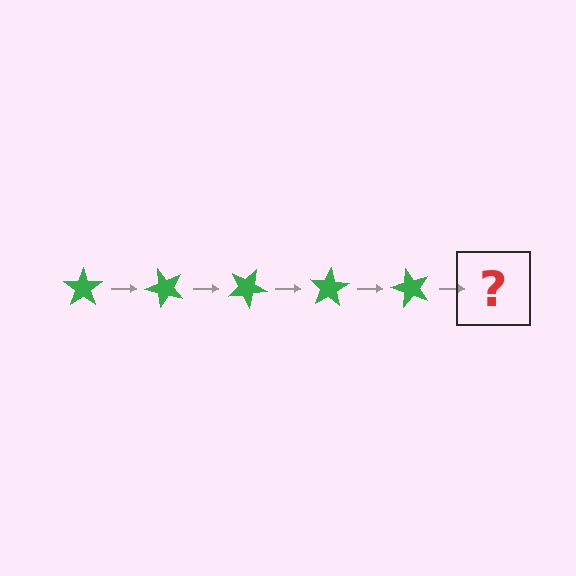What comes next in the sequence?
The next element should be a green star rotated 250 degrees.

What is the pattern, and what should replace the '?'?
The pattern is that the star rotates 50 degrees each step. The '?' should be a green star rotated 250 degrees.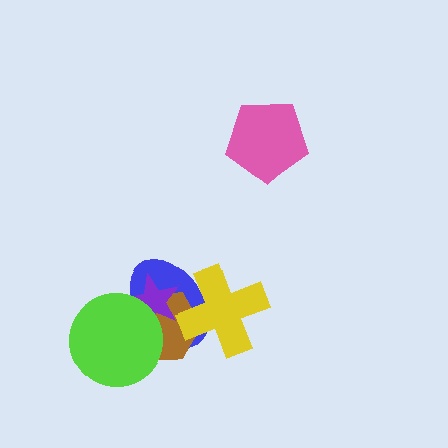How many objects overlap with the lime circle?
3 objects overlap with the lime circle.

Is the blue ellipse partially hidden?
Yes, it is partially covered by another shape.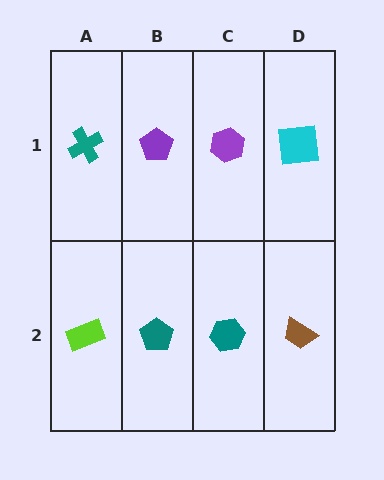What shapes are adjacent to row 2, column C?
A purple hexagon (row 1, column C), a teal pentagon (row 2, column B), a brown trapezoid (row 2, column D).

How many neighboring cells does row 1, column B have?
3.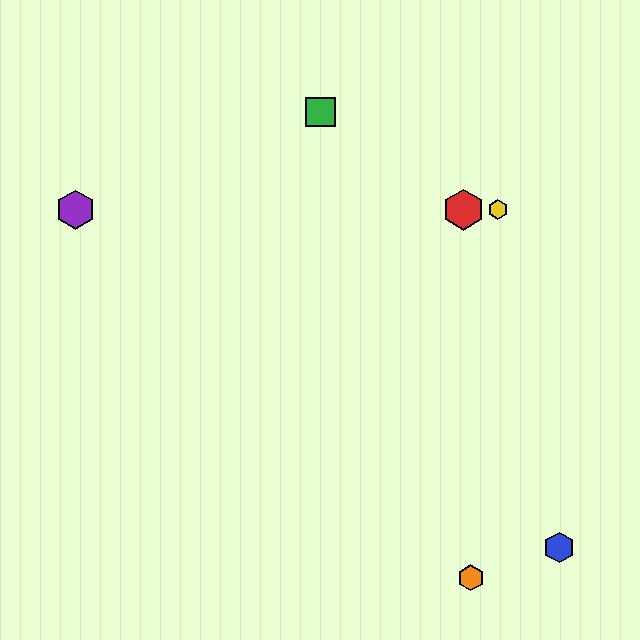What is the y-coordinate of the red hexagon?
The red hexagon is at y≈210.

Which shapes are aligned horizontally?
The red hexagon, the yellow hexagon, the purple hexagon are aligned horizontally.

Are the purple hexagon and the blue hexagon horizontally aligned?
No, the purple hexagon is at y≈210 and the blue hexagon is at y≈548.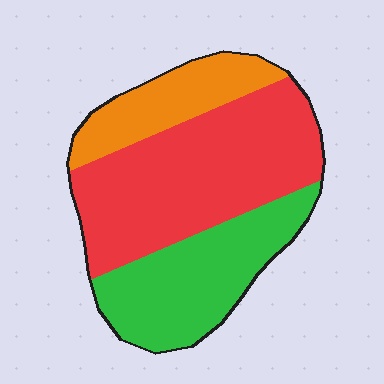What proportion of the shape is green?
Green covers 31% of the shape.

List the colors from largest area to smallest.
From largest to smallest: red, green, orange.